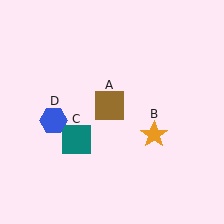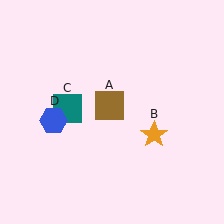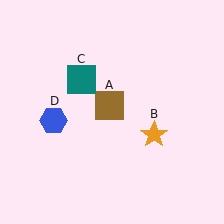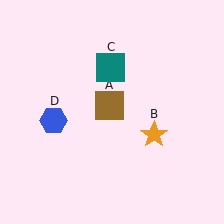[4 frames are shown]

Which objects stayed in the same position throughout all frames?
Brown square (object A) and orange star (object B) and blue hexagon (object D) remained stationary.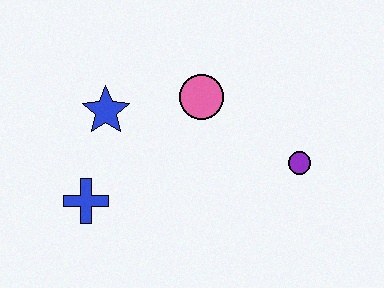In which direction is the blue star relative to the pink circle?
The blue star is to the left of the pink circle.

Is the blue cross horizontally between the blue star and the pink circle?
No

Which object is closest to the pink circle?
The blue star is closest to the pink circle.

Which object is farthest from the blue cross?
The purple circle is farthest from the blue cross.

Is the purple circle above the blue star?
No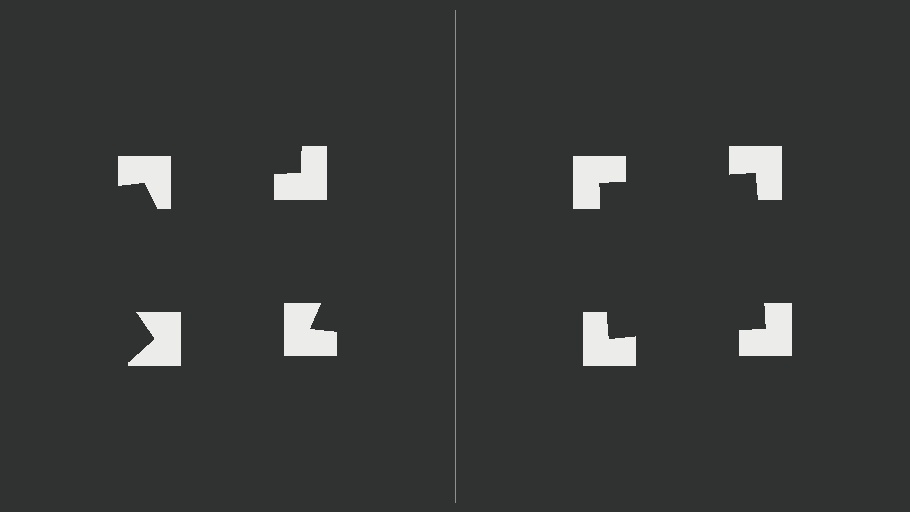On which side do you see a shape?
An illusory square appears on the right side. On the left side the wedge cuts are rotated, so no coherent shape forms.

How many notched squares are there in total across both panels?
8 — 4 on each side.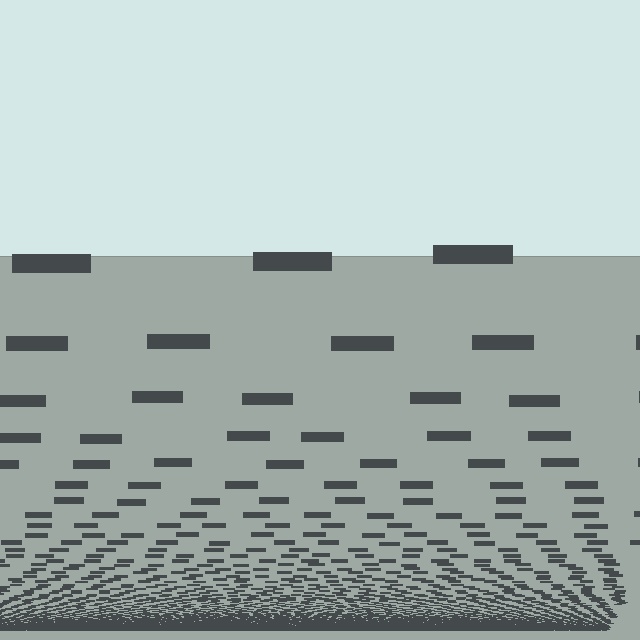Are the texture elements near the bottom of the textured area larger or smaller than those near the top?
Smaller. The gradient is inverted — elements near the bottom are smaller and denser.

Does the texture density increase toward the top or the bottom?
Density increases toward the bottom.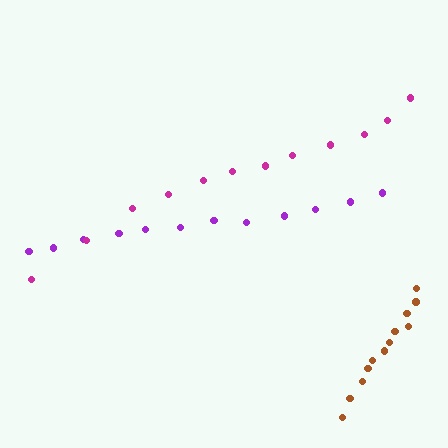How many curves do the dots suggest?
There are 3 distinct paths.